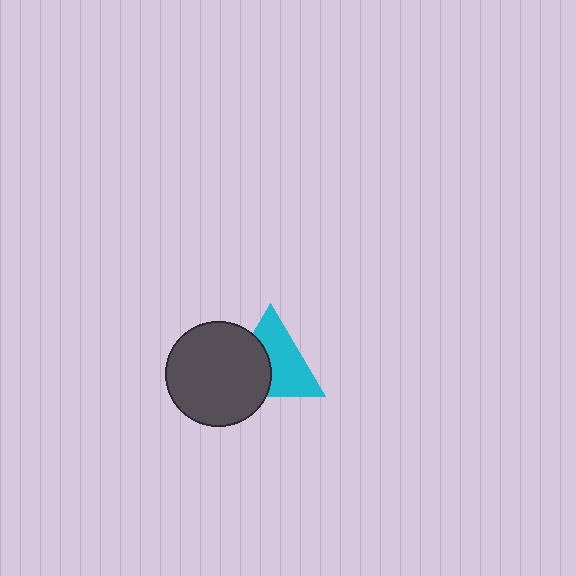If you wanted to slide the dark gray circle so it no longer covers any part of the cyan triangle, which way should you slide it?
Slide it left — that is the most direct way to separate the two shapes.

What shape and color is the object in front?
The object in front is a dark gray circle.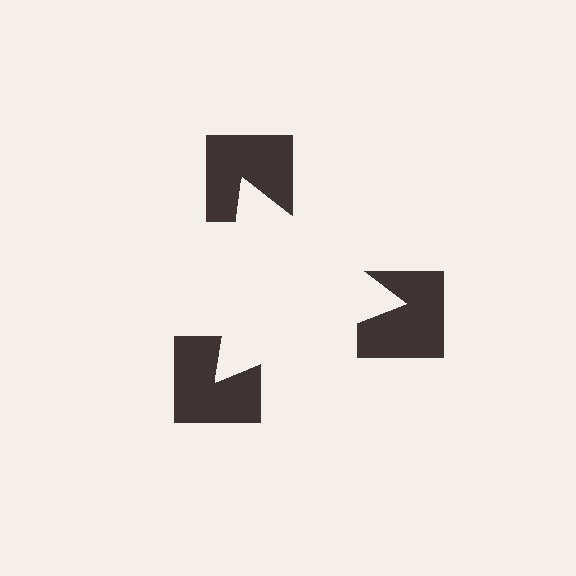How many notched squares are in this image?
There are 3 — one at each vertex of the illusory triangle.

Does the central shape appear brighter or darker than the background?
It typically appears slightly brighter than the background, even though no actual brightness change is drawn.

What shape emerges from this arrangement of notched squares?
An illusory triangle — its edges are inferred from the aligned wedge cuts in the notched squares, not physically drawn.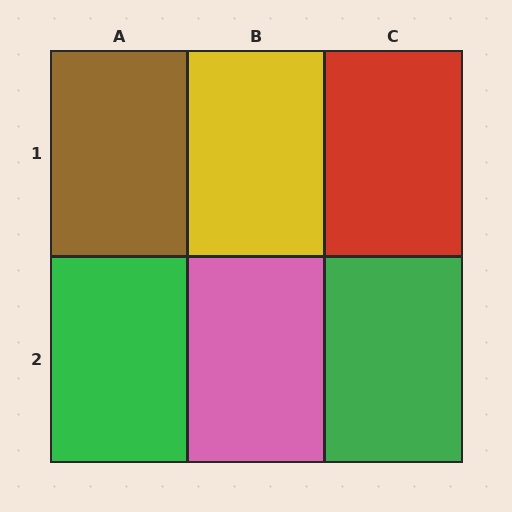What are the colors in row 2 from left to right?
Green, pink, green.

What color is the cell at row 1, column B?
Yellow.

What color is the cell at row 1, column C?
Red.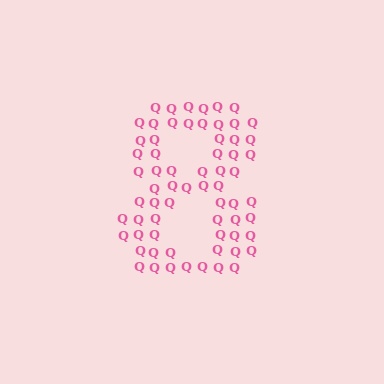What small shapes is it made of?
It is made of small letter Q's.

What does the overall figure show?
The overall figure shows the digit 8.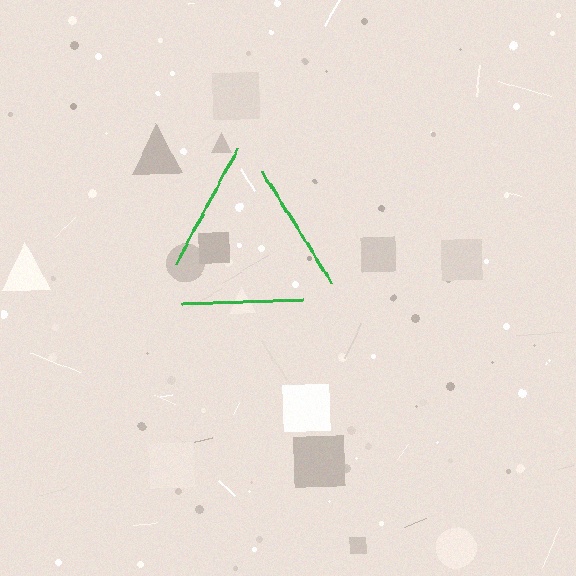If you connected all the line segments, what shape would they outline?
They would outline a triangle.